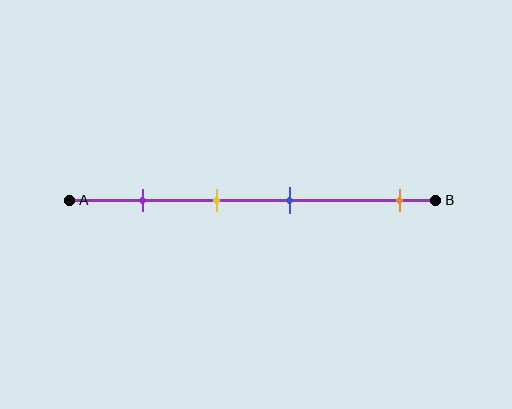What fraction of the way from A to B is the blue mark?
The blue mark is approximately 60% (0.6) of the way from A to B.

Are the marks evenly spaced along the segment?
No, the marks are not evenly spaced.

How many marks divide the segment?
There are 4 marks dividing the segment.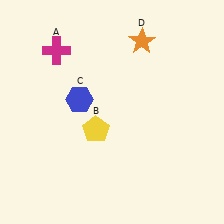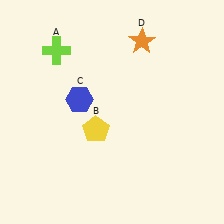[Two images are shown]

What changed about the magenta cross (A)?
In Image 1, A is magenta. In Image 2, it changed to lime.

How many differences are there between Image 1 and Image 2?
There is 1 difference between the two images.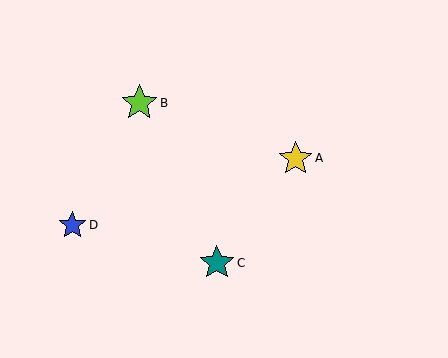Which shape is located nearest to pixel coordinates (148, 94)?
The lime star (labeled B) at (139, 103) is nearest to that location.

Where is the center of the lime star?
The center of the lime star is at (139, 103).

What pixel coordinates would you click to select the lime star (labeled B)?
Click at (139, 103) to select the lime star B.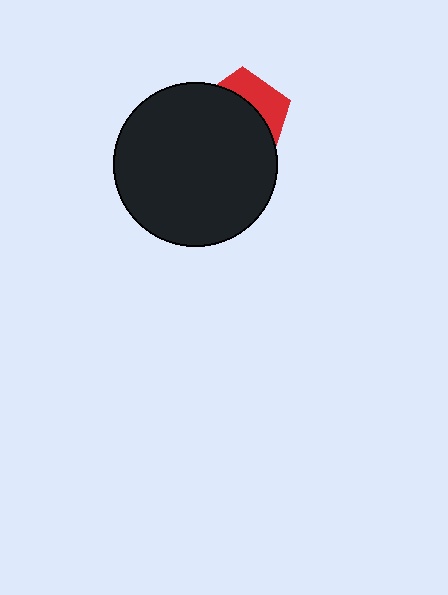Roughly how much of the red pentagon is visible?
A small part of it is visible (roughly 34%).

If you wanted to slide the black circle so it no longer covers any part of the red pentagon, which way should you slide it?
Slide it toward the lower-left — that is the most direct way to separate the two shapes.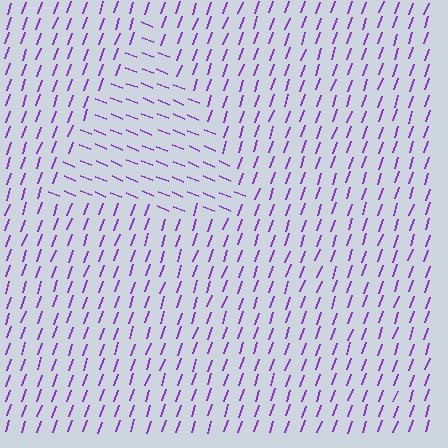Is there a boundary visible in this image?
Yes, there is a texture boundary formed by a change in line orientation.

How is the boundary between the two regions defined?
The boundary is defined purely by a change in line orientation (approximately 87 degrees difference). All lines are the same color and thickness.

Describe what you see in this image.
The image is filled with small purple line segments. A triangle region in the image has lines oriented differently from the surrounding lines, creating a visible texture boundary.